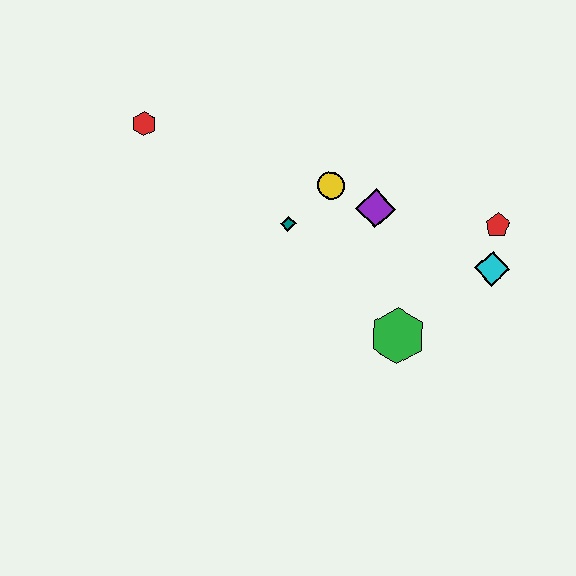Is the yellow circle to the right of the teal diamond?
Yes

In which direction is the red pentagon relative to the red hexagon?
The red pentagon is to the right of the red hexagon.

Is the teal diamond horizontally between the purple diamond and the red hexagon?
Yes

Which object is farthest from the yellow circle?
The red hexagon is farthest from the yellow circle.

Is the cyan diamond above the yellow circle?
No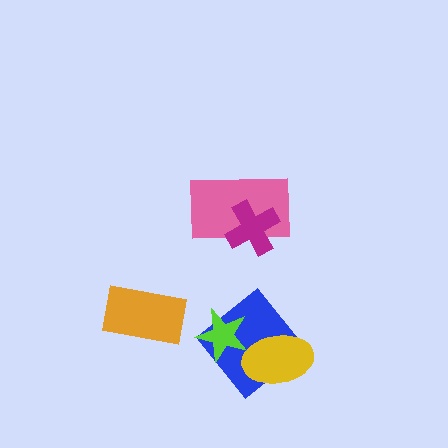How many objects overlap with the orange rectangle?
0 objects overlap with the orange rectangle.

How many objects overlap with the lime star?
1 object overlaps with the lime star.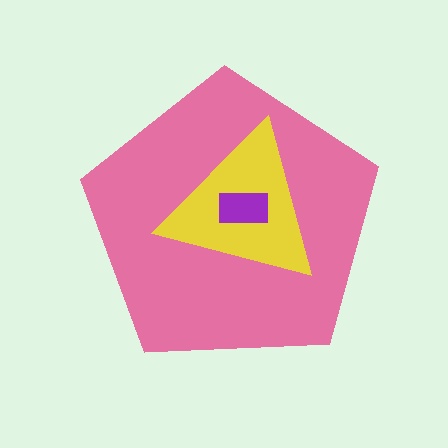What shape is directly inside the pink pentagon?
The yellow triangle.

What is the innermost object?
The purple rectangle.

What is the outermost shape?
The pink pentagon.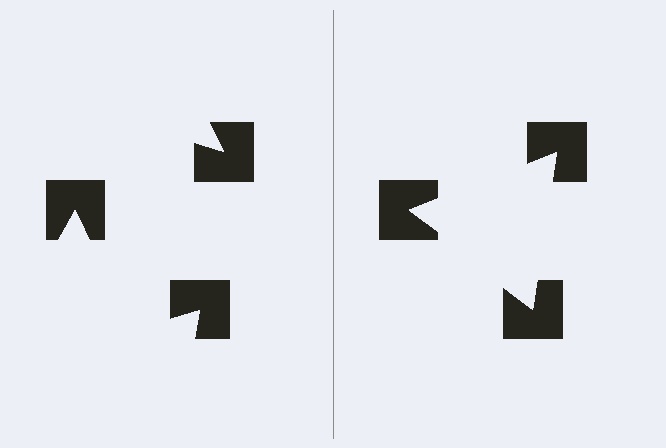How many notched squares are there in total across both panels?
6 — 3 on each side.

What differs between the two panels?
The notched squares are positioned identically on both sides; only the wedge orientations differ. On the right they align to a triangle; on the left they are misaligned.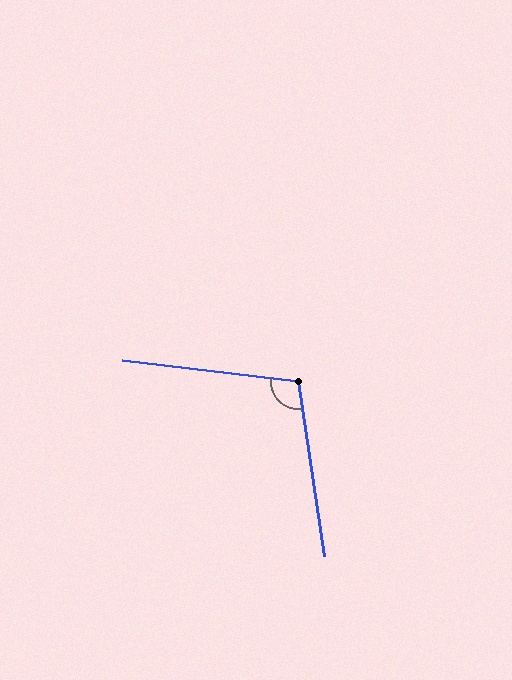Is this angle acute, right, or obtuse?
It is obtuse.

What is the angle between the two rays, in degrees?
Approximately 105 degrees.